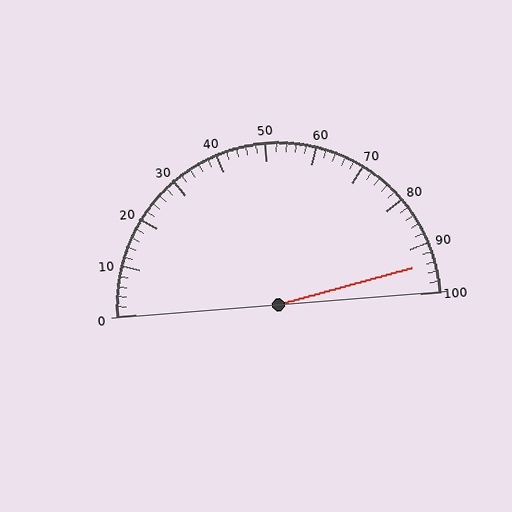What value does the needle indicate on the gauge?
The needle indicates approximately 94.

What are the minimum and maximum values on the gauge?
The gauge ranges from 0 to 100.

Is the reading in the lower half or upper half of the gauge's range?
The reading is in the upper half of the range (0 to 100).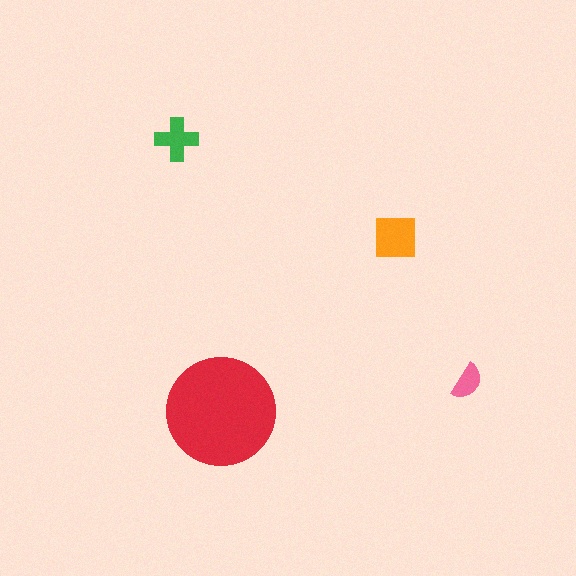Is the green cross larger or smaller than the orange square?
Smaller.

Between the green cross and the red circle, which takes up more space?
The red circle.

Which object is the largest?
The red circle.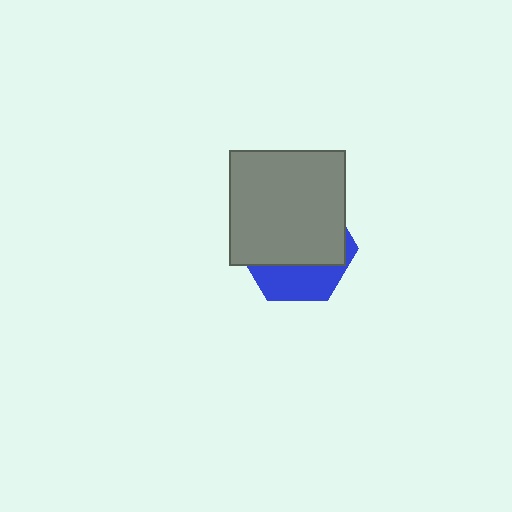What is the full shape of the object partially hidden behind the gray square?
The partially hidden object is a blue hexagon.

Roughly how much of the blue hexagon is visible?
A small part of it is visible (roughly 33%).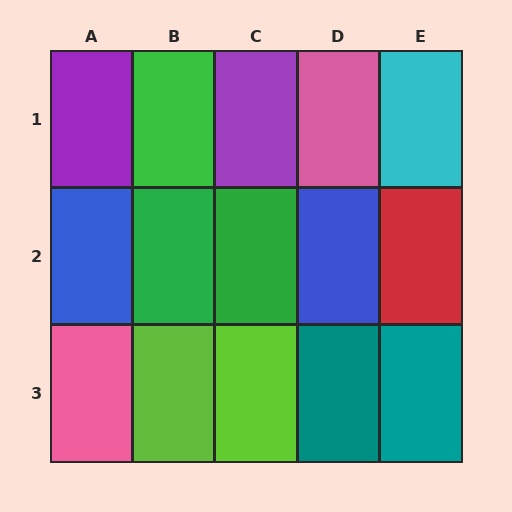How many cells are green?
3 cells are green.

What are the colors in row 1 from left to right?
Purple, green, purple, pink, cyan.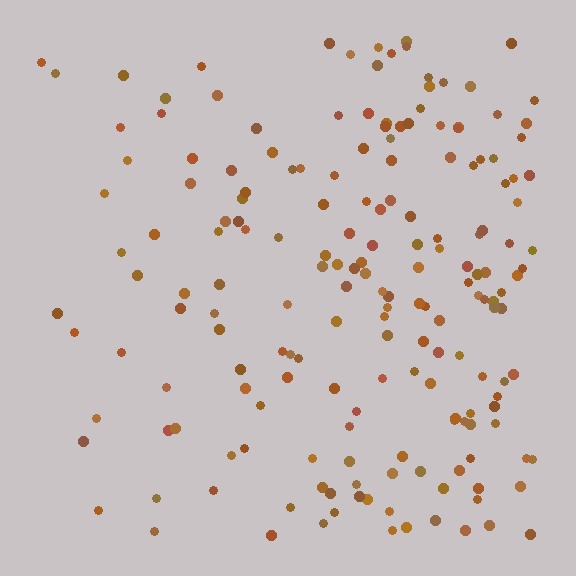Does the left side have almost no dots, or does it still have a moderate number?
Still a moderate number, just noticeably fewer than the right.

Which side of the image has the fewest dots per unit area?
The left.